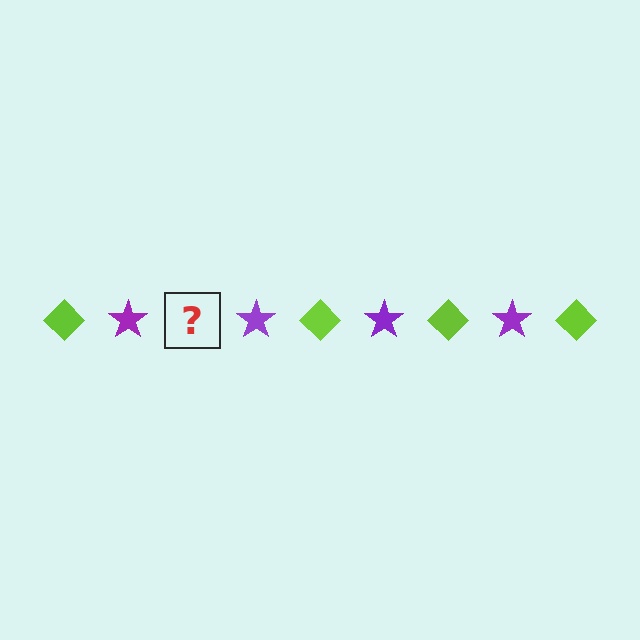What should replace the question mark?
The question mark should be replaced with a lime diamond.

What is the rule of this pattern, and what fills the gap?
The rule is that the pattern alternates between lime diamond and purple star. The gap should be filled with a lime diamond.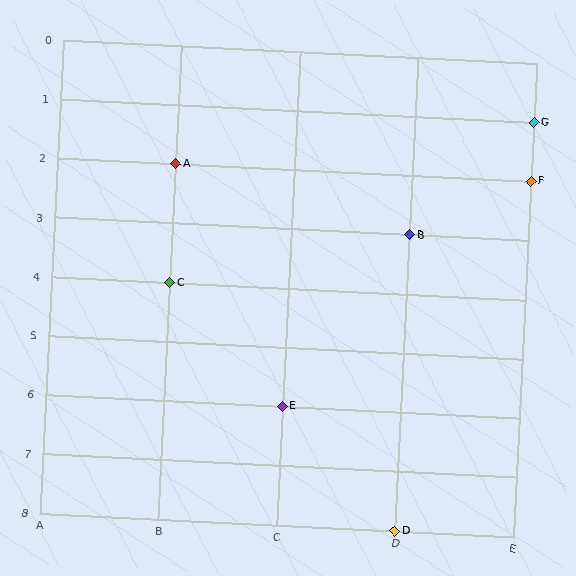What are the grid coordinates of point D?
Point D is at grid coordinates (D, 8).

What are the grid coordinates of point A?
Point A is at grid coordinates (B, 2).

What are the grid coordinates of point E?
Point E is at grid coordinates (C, 6).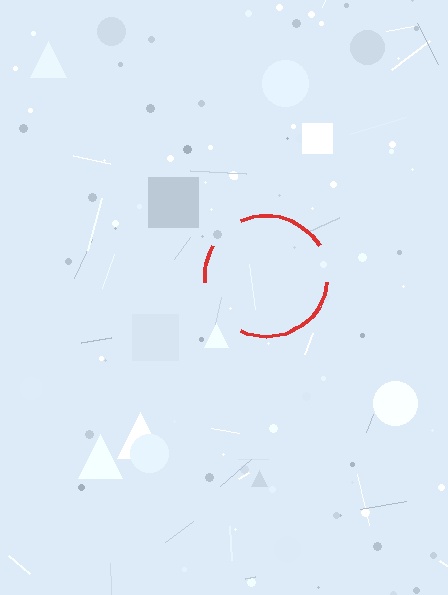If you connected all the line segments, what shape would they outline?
They would outline a circle.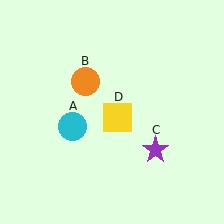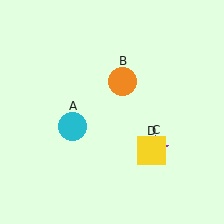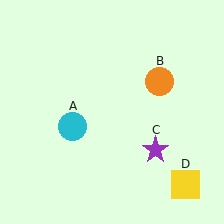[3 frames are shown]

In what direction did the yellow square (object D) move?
The yellow square (object D) moved down and to the right.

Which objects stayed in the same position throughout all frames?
Cyan circle (object A) and purple star (object C) remained stationary.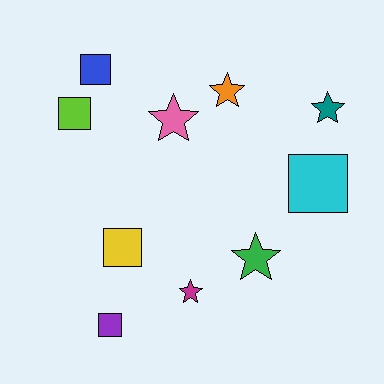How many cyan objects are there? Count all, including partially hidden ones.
There is 1 cyan object.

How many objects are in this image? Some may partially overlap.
There are 10 objects.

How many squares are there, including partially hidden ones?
There are 5 squares.